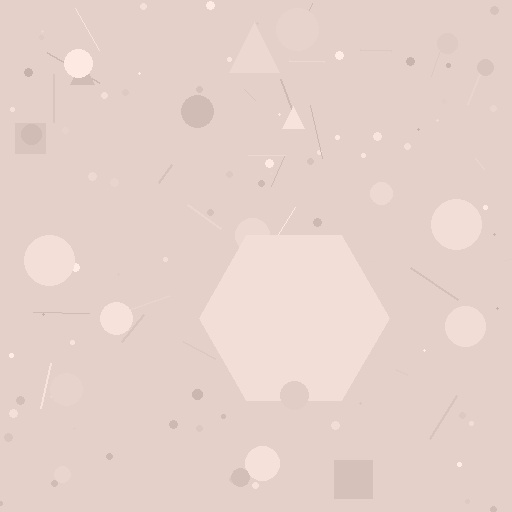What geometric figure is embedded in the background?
A hexagon is embedded in the background.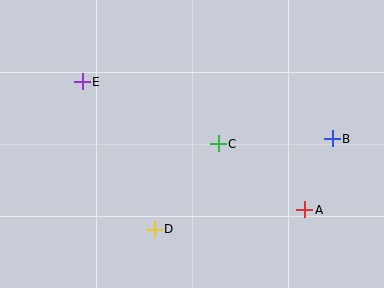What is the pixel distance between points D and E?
The distance between D and E is 164 pixels.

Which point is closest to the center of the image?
Point C at (218, 144) is closest to the center.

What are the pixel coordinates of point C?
Point C is at (218, 144).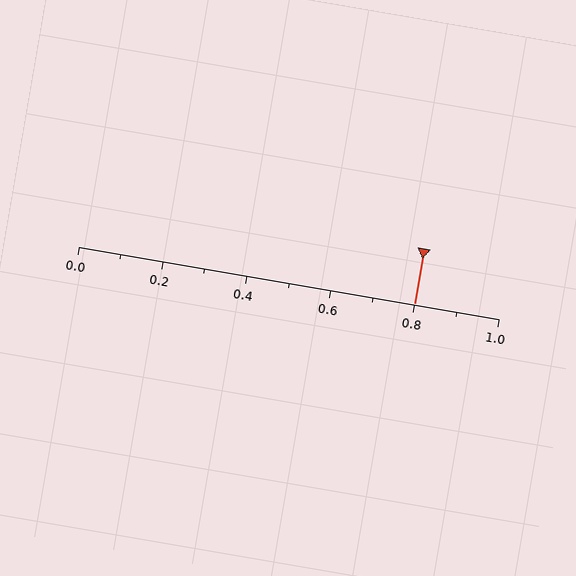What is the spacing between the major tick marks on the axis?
The major ticks are spaced 0.2 apart.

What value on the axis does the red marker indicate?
The marker indicates approximately 0.8.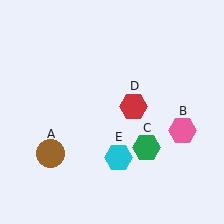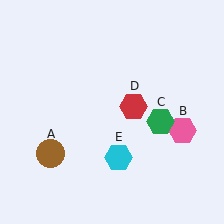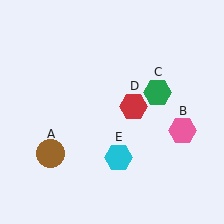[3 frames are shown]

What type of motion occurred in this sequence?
The green hexagon (object C) rotated counterclockwise around the center of the scene.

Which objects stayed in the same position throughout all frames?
Brown circle (object A) and pink hexagon (object B) and red hexagon (object D) and cyan hexagon (object E) remained stationary.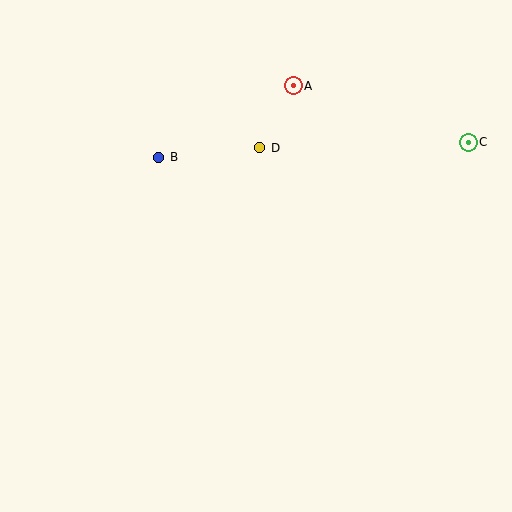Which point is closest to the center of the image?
Point D at (260, 148) is closest to the center.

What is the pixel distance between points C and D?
The distance between C and D is 209 pixels.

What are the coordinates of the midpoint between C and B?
The midpoint between C and B is at (314, 150).